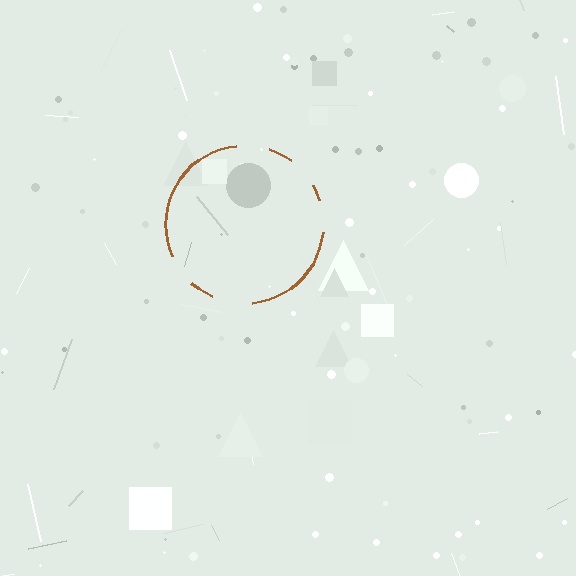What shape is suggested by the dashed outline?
The dashed outline suggests a circle.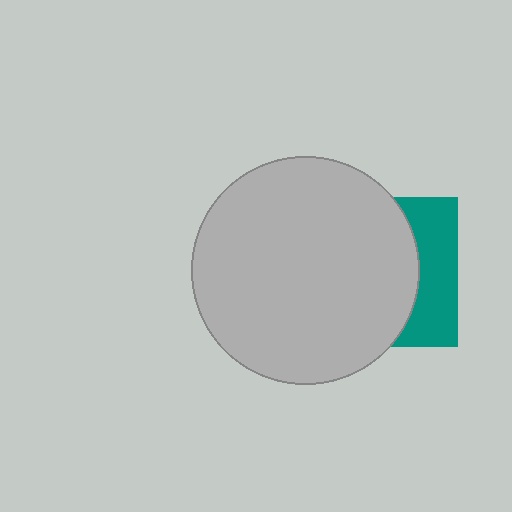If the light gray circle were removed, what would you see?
You would see the complete teal square.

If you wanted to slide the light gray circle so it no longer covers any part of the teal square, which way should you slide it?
Slide it left — that is the most direct way to separate the two shapes.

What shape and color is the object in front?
The object in front is a light gray circle.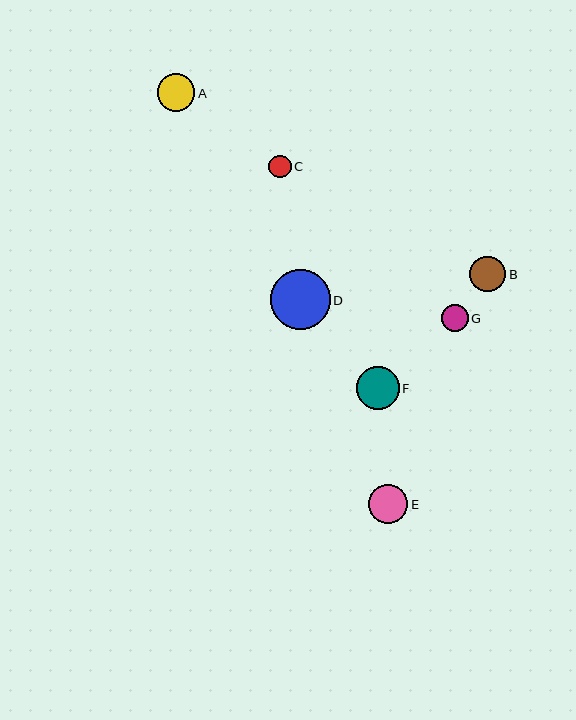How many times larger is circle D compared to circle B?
Circle D is approximately 1.7 times the size of circle B.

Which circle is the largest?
Circle D is the largest with a size of approximately 60 pixels.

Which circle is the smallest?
Circle C is the smallest with a size of approximately 22 pixels.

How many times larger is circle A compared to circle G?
Circle A is approximately 1.4 times the size of circle G.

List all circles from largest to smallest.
From largest to smallest: D, F, E, A, B, G, C.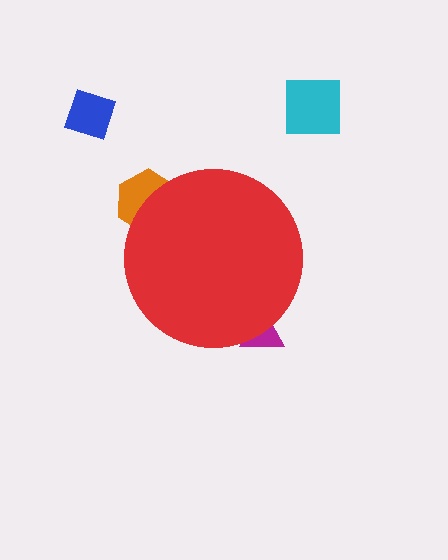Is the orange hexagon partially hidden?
Yes, the orange hexagon is partially hidden behind the red circle.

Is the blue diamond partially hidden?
No, the blue diamond is fully visible.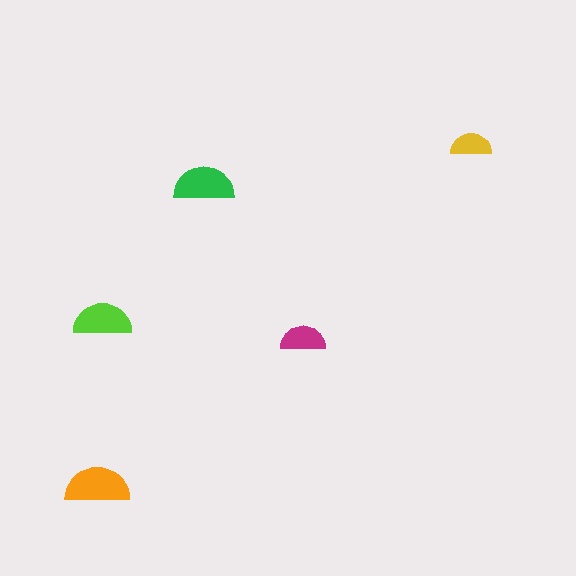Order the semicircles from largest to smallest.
the orange one, the green one, the lime one, the magenta one, the yellow one.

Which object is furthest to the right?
The yellow semicircle is rightmost.